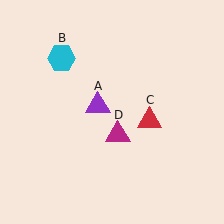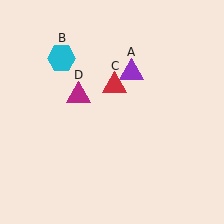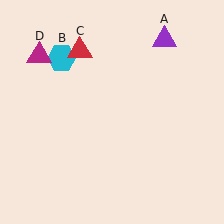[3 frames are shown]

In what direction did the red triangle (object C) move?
The red triangle (object C) moved up and to the left.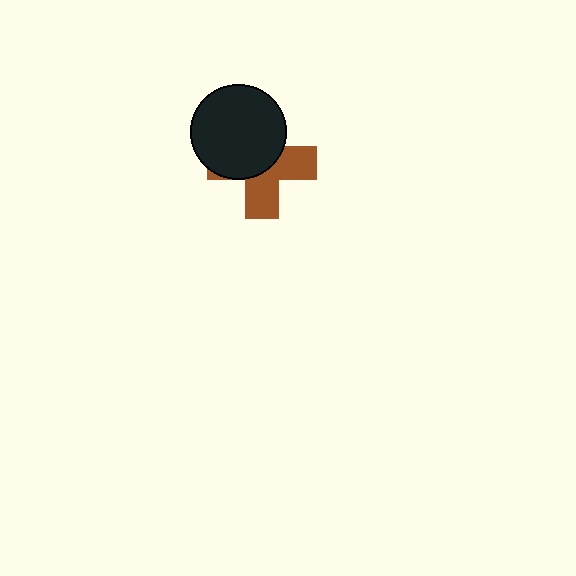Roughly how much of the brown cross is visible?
About half of it is visible (roughly 46%).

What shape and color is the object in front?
The object in front is a black circle.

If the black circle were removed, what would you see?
You would see the complete brown cross.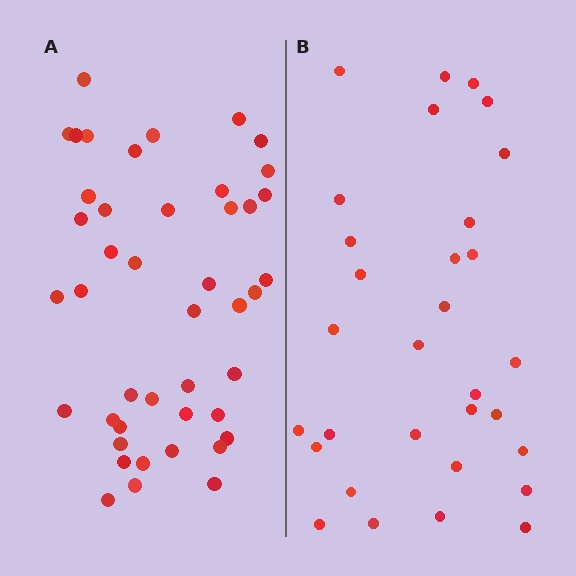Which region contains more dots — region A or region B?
Region A (the left region) has more dots.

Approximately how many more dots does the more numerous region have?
Region A has approximately 15 more dots than region B.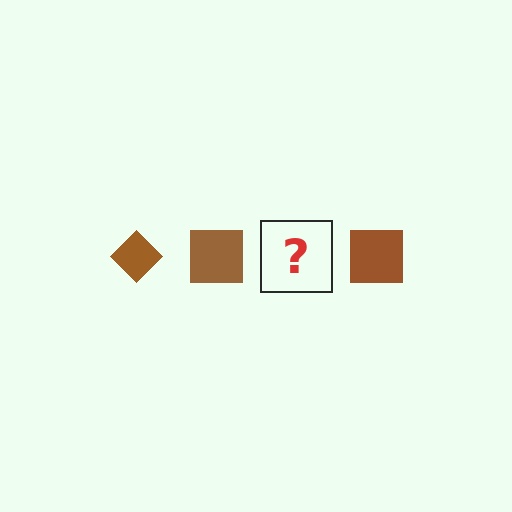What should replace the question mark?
The question mark should be replaced with a brown diamond.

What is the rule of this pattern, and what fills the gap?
The rule is that the pattern cycles through diamond, square shapes in brown. The gap should be filled with a brown diamond.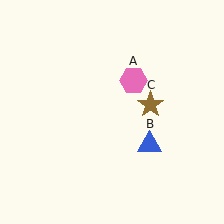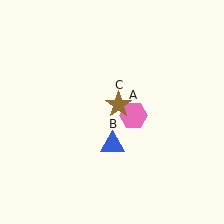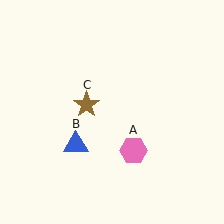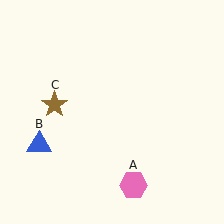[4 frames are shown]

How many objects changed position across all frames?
3 objects changed position: pink hexagon (object A), blue triangle (object B), brown star (object C).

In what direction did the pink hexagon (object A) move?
The pink hexagon (object A) moved down.